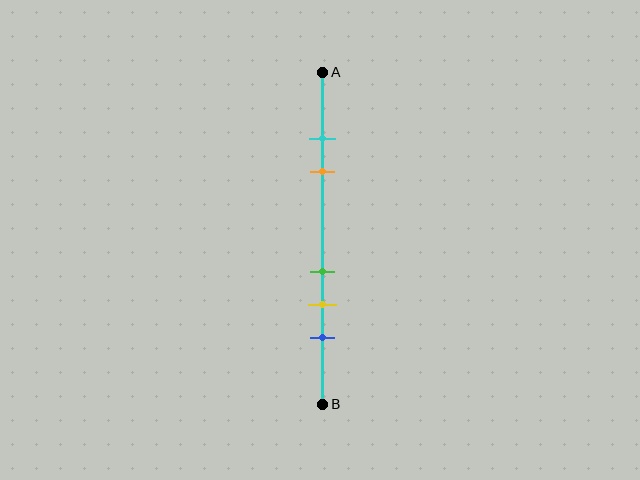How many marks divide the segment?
There are 5 marks dividing the segment.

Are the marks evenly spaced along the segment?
No, the marks are not evenly spaced.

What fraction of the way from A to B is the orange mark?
The orange mark is approximately 30% (0.3) of the way from A to B.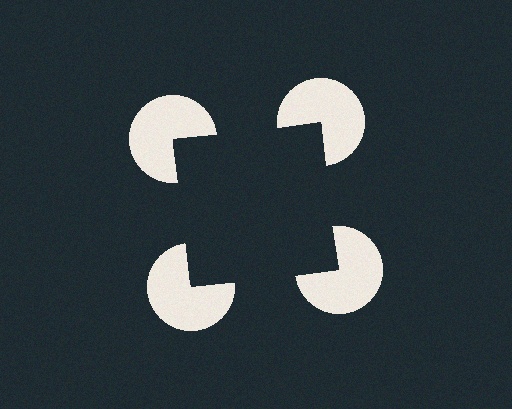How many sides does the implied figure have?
4 sides.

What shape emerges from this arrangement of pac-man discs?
An illusory square — its edges are inferred from the aligned wedge cuts in the pac-man discs, not physically drawn.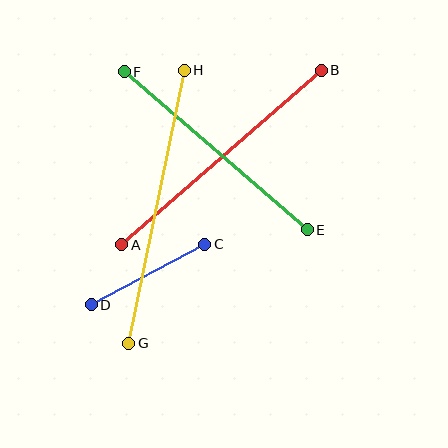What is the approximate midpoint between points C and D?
The midpoint is at approximately (148, 274) pixels.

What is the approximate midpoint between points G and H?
The midpoint is at approximately (156, 207) pixels.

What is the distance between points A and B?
The distance is approximately 265 pixels.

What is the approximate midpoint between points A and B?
The midpoint is at approximately (222, 158) pixels.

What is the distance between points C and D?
The distance is approximately 129 pixels.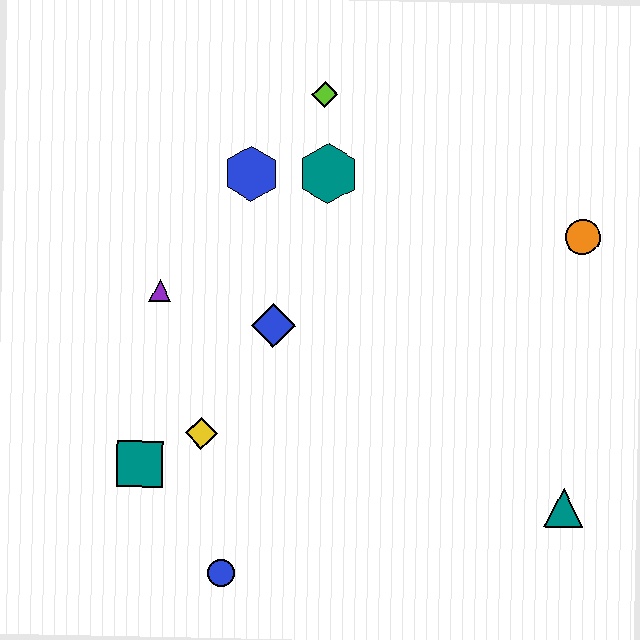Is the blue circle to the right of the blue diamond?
No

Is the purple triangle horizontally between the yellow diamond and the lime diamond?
No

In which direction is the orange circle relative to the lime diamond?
The orange circle is to the right of the lime diamond.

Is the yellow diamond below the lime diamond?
Yes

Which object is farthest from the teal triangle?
The lime diamond is farthest from the teal triangle.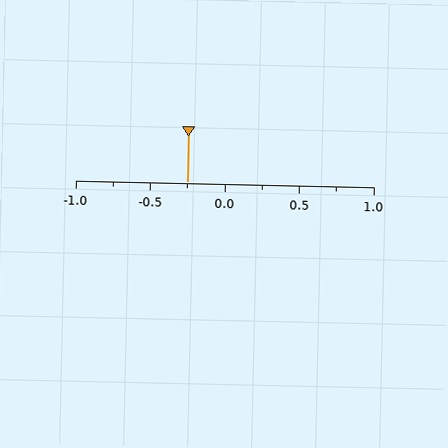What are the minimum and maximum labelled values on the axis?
The axis runs from -1.0 to 1.0.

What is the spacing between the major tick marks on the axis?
The major ticks are spaced 0.5 apart.